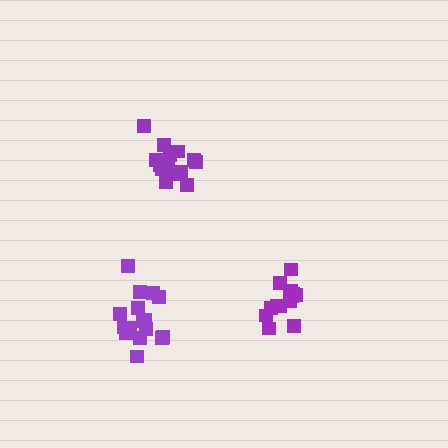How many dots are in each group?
Group 1: 16 dots, Group 2: 15 dots, Group 3: 14 dots (45 total).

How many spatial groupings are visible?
There are 3 spatial groupings.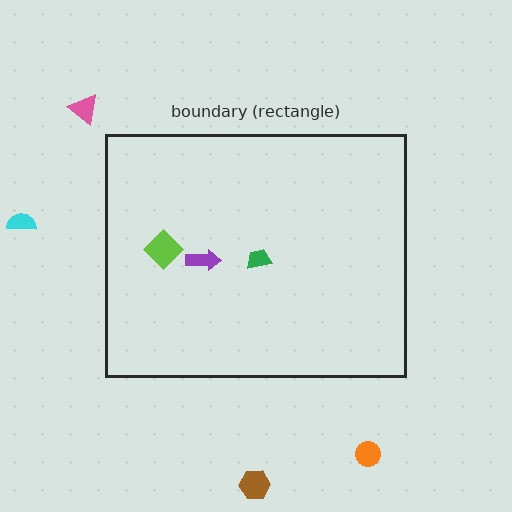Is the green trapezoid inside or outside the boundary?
Inside.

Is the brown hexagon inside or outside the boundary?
Outside.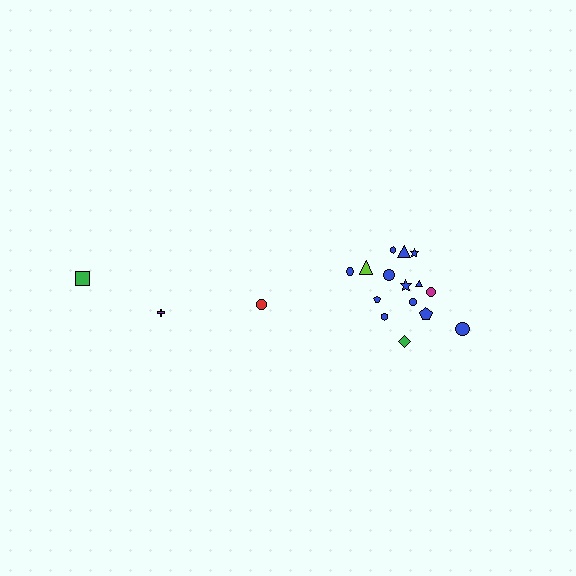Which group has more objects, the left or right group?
The right group.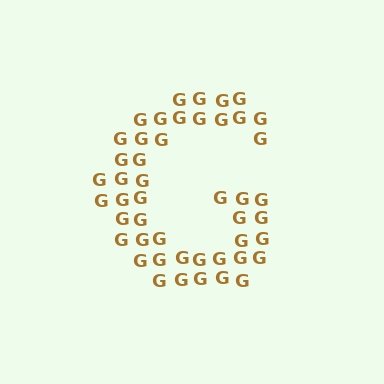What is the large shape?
The large shape is the letter G.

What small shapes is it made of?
It is made of small letter G's.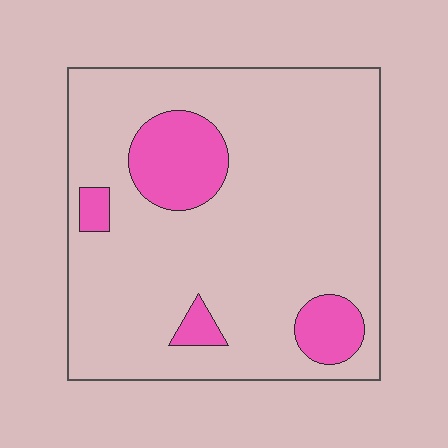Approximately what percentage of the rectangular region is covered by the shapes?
Approximately 15%.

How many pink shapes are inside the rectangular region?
4.